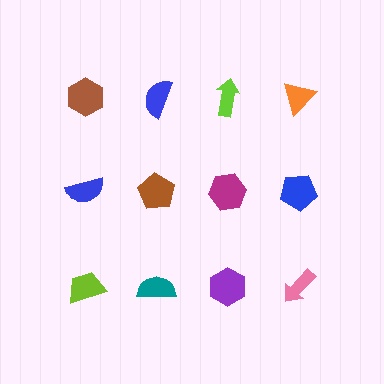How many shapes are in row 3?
4 shapes.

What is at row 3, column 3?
A purple hexagon.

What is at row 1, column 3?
A lime arrow.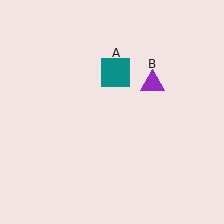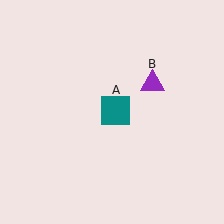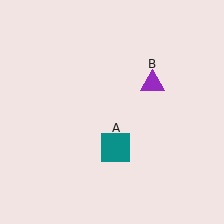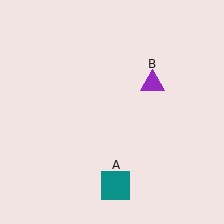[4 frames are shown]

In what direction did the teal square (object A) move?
The teal square (object A) moved down.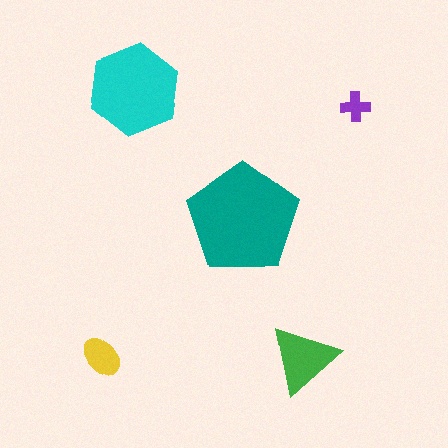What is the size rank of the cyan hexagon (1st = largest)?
2nd.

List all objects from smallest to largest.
The purple cross, the yellow ellipse, the green triangle, the cyan hexagon, the teal pentagon.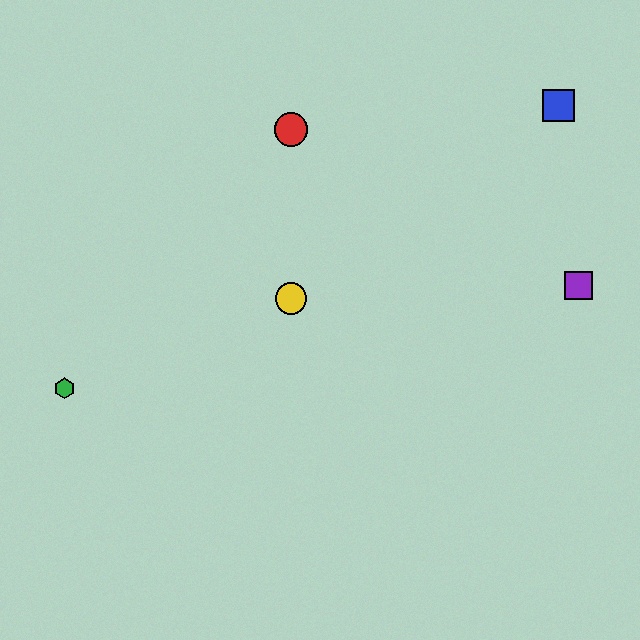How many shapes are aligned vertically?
2 shapes (the red circle, the yellow circle) are aligned vertically.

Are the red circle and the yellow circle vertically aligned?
Yes, both are at x≈291.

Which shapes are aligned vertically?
The red circle, the yellow circle are aligned vertically.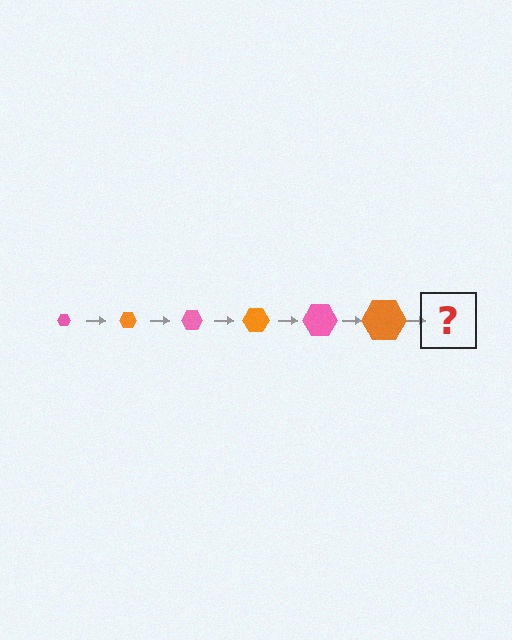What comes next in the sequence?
The next element should be a pink hexagon, larger than the previous one.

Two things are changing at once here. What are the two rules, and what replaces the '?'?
The two rules are that the hexagon grows larger each step and the color cycles through pink and orange. The '?' should be a pink hexagon, larger than the previous one.